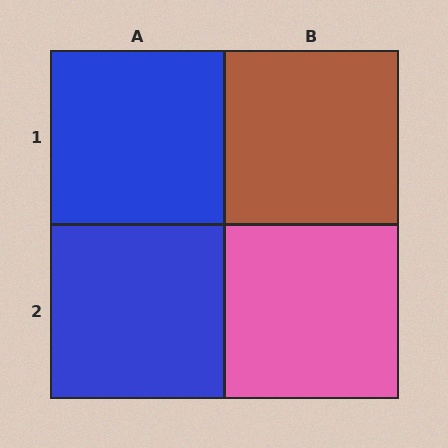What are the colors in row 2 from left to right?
Blue, pink.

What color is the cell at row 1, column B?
Brown.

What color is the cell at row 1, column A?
Blue.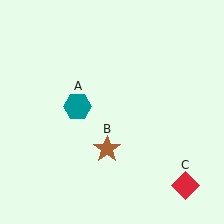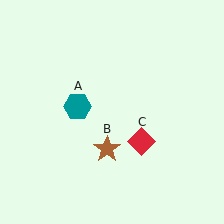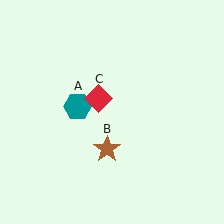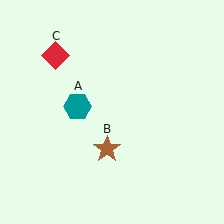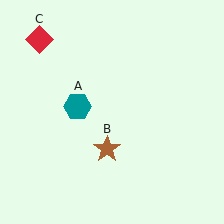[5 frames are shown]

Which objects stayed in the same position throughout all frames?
Teal hexagon (object A) and brown star (object B) remained stationary.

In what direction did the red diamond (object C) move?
The red diamond (object C) moved up and to the left.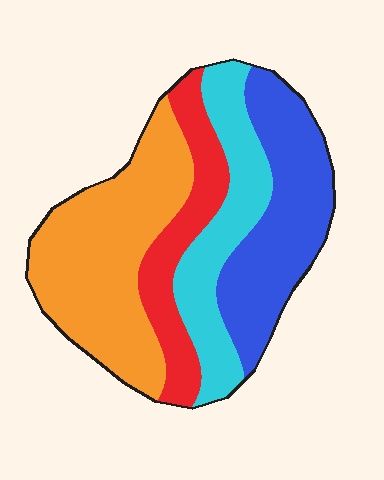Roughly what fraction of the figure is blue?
Blue takes up about one quarter (1/4) of the figure.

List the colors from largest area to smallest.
From largest to smallest: orange, blue, cyan, red.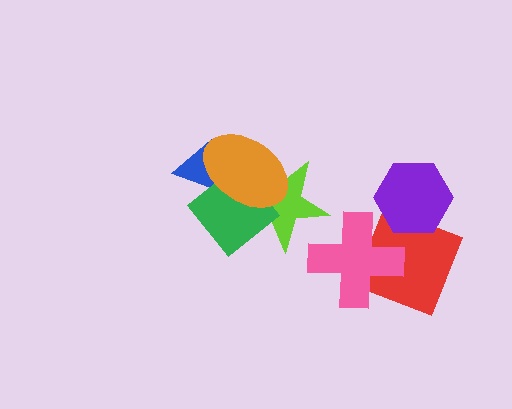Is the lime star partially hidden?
Yes, it is partially covered by another shape.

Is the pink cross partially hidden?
No, no other shape covers it.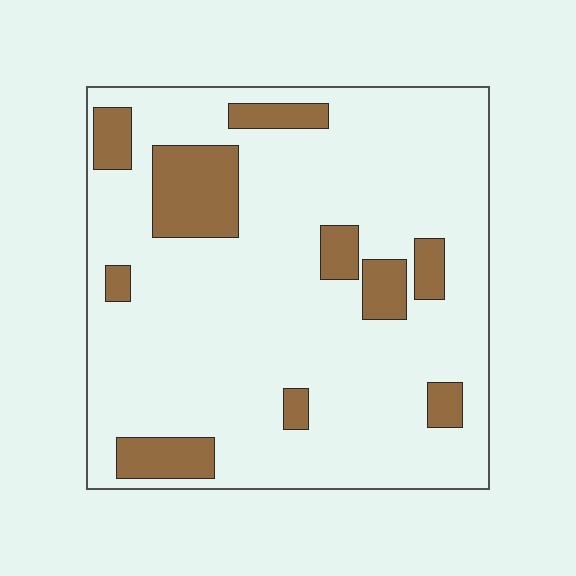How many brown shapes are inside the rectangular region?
10.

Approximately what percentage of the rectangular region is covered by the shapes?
Approximately 15%.